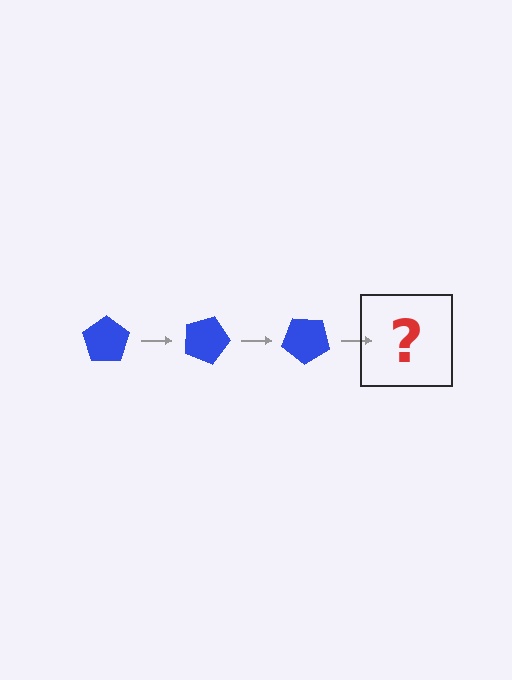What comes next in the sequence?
The next element should be a blue pentagon rotated 60 degrees.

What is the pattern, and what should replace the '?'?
The pattern is that the pentagon rotates 20 degrees each step. The '?' should be a blue pentagon rotated 60 degrees.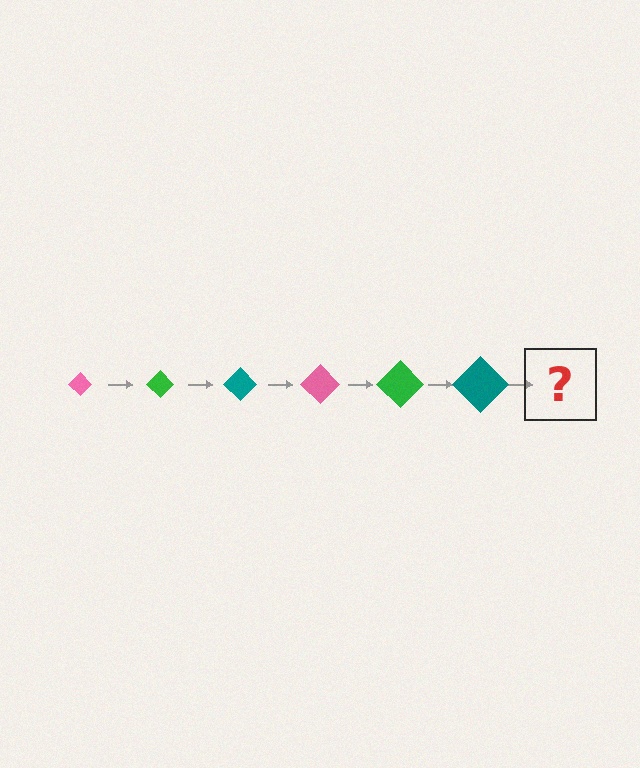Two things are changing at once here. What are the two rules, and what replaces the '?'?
The two rules are that the diamond grows larger each step and the color cycles through pink, green, and teal. The '?' should be a pink diamond, larger than the previous one.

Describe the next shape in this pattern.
It should be a pink diamond, larger than the previous one.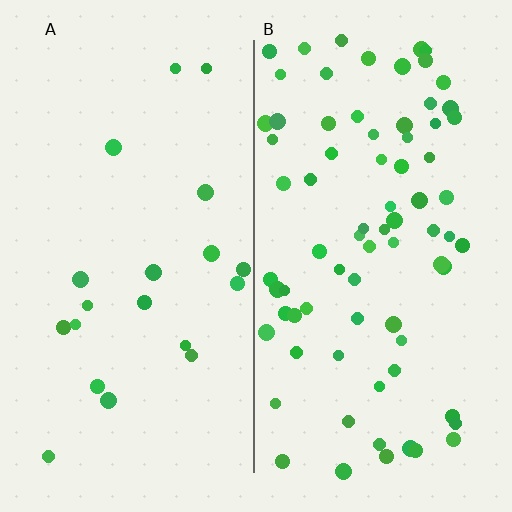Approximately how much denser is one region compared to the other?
Approximately 3.8× — region B over region A.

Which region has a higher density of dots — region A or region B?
B (the right).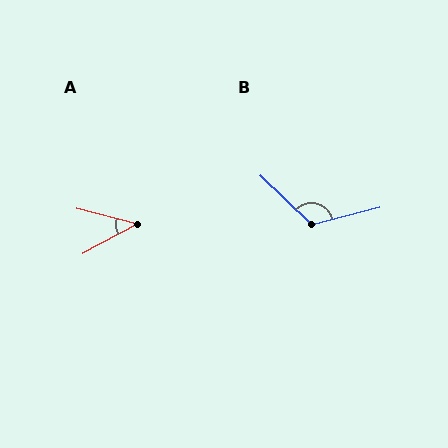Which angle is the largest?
B, at approximately 122 degrees.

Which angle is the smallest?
A, at approximately 43 degrees.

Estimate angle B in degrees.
Approximately 122 degrees.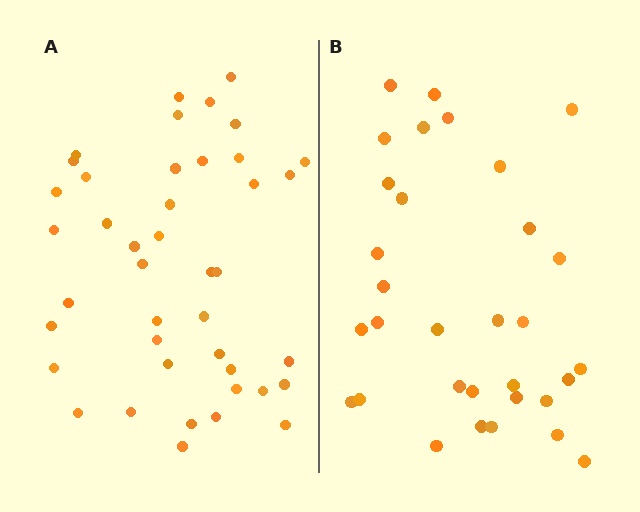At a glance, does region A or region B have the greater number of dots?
Region A (the left region) has more dots.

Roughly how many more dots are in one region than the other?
Region A has roughly 10 or so more dots than region B.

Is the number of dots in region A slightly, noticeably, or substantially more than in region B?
Region A has noticeably more, but not dramatically so. The ratio is roughly 1.3 to 1.